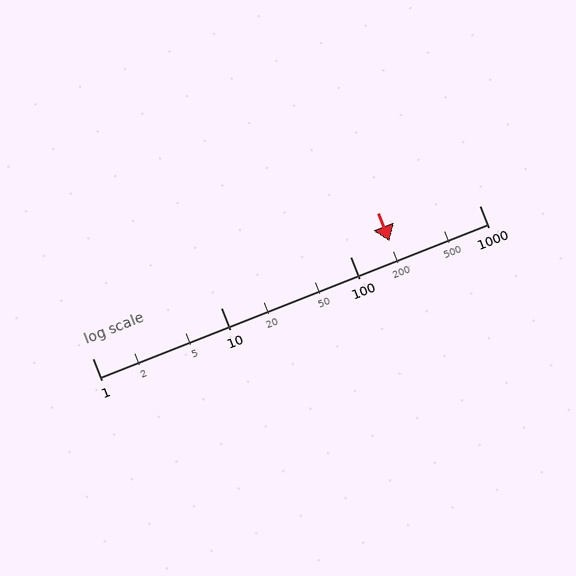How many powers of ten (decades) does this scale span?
The scale spans 3 decades, from 1 to 1000.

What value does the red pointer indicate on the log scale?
The pointer indicates approximately 200.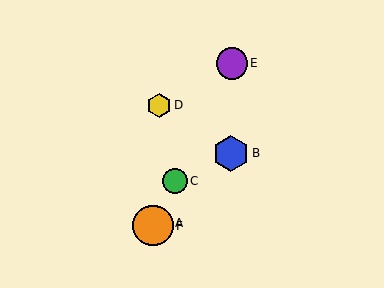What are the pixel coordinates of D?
Object D is at (159, 105).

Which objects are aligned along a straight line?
Objects A, C, E, F are aligned along a straight line.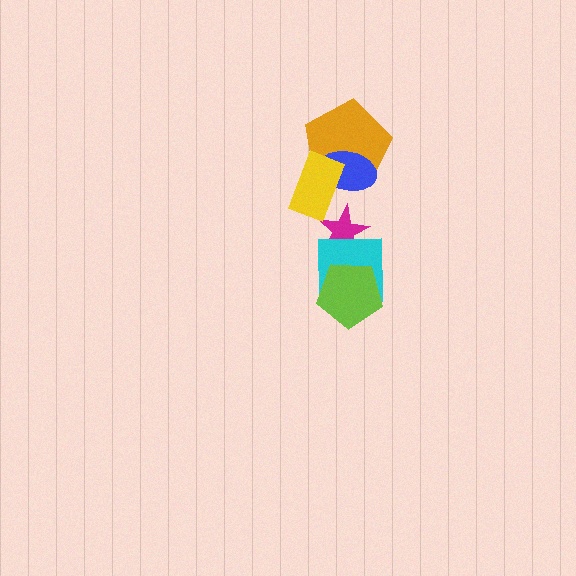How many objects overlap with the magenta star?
1 object overlaps with the magenta star.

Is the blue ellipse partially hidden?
Yes, it is partially covered by another shape.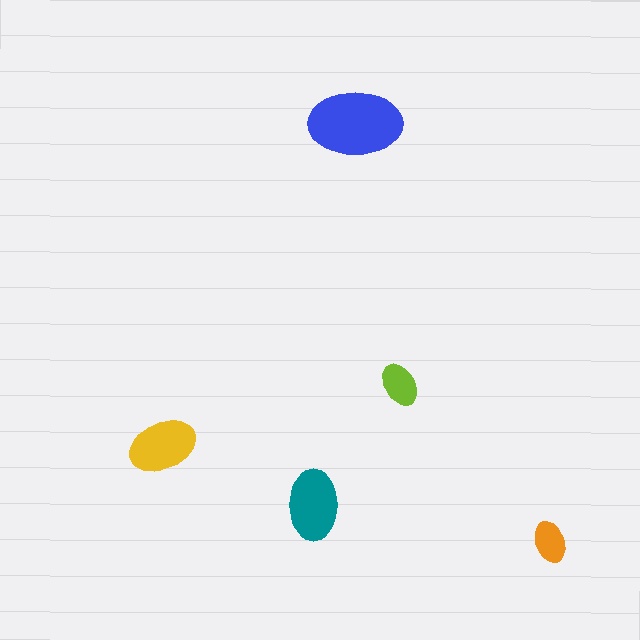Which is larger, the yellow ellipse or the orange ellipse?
The yellow one.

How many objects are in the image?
There are 5 objects in the image.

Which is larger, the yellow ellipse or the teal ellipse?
The teal one.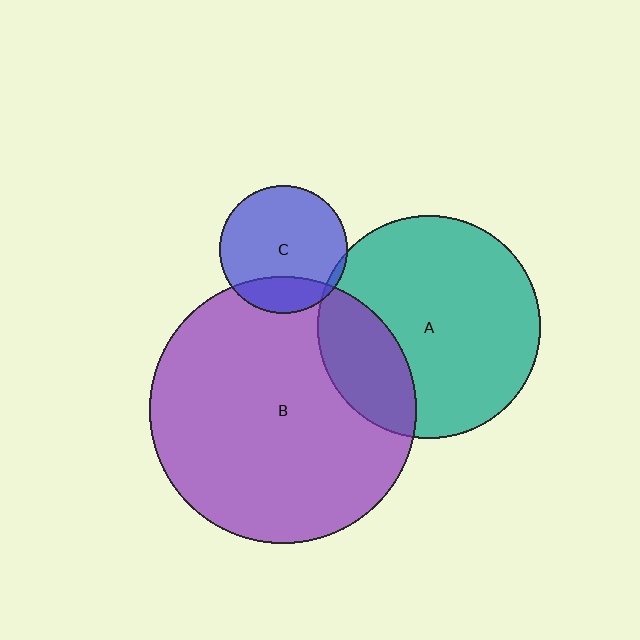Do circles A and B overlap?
Yes.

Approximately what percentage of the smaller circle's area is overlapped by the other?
Approximately 25%.